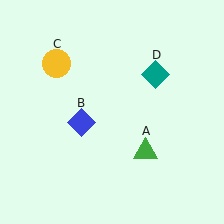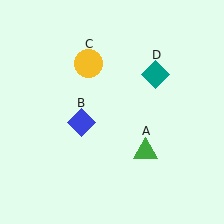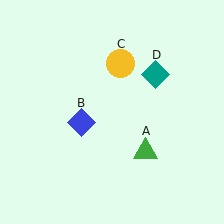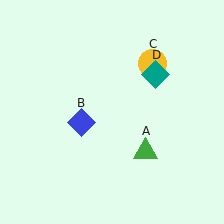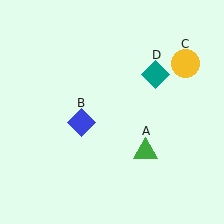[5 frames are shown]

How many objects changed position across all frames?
1 object changed position: yellow circle (object C).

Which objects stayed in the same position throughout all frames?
Green triangle (object A) and blue diamond (object B) and teal diamond (object D) remained stationary.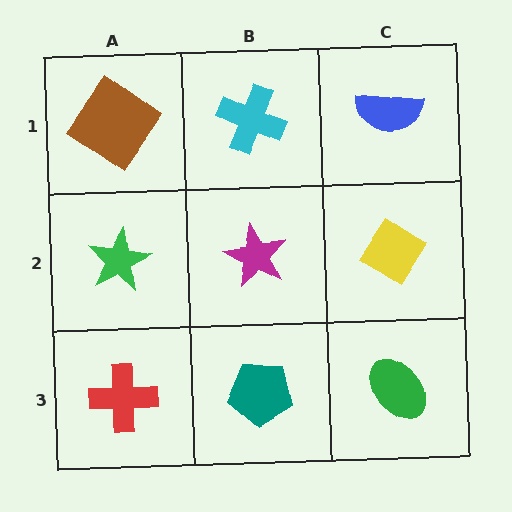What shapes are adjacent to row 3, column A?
A green star (row 2, column A), a teal pentagon (row 3, column B).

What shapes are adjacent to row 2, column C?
A blue semicircle (row 1, column C), a green ellipse (row 3, column C), a magenta star (row 2, column B).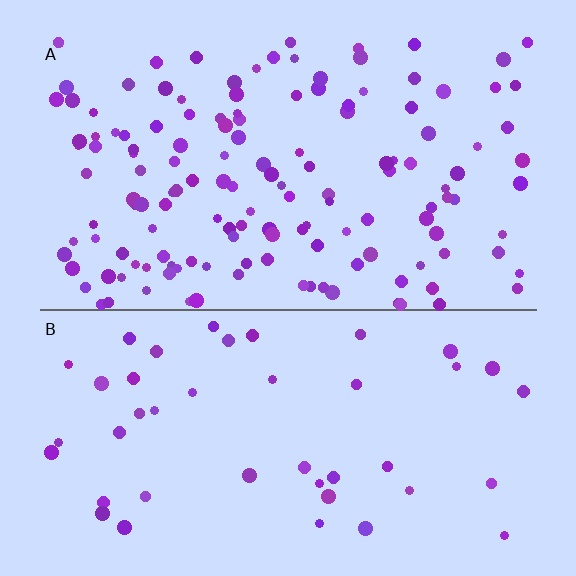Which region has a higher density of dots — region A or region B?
A (the top).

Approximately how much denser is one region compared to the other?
Approximately 3.3× — region A over region B.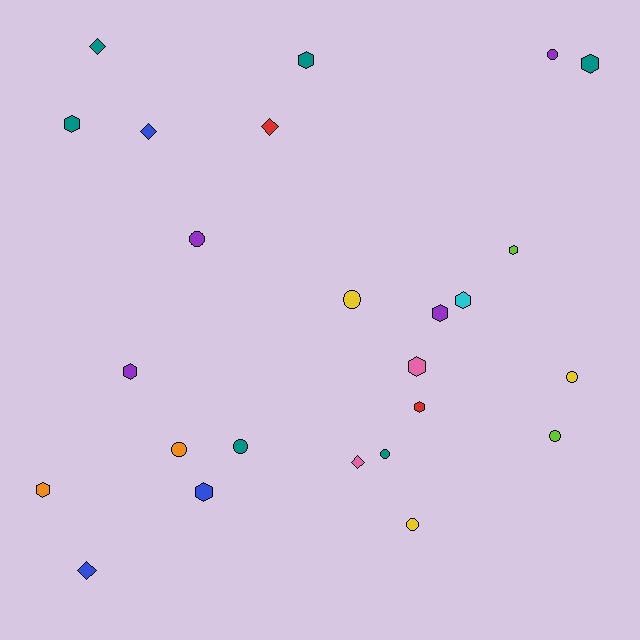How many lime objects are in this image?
There are 2 lime objects.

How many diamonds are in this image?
There are 5 diamonds.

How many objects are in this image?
There are 25 objects.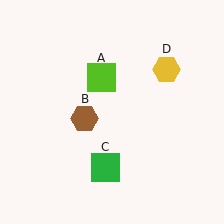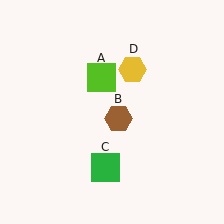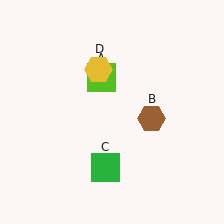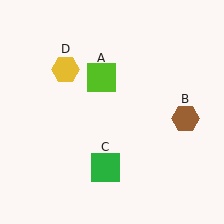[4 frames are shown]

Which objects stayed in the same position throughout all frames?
Lime square (object A) and green square (object C) remained stationary.